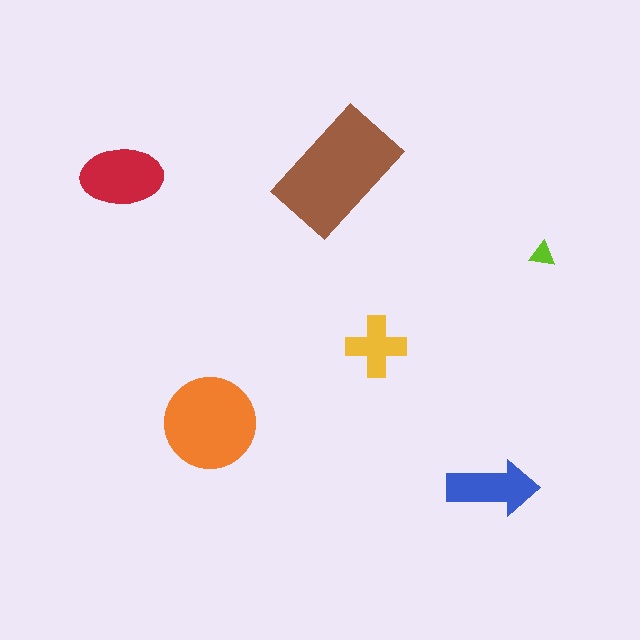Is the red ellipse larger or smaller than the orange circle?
Smaller.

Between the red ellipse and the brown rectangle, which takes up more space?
The brown rectangle.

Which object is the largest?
The brown rectangle.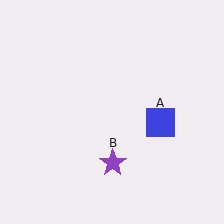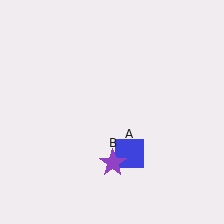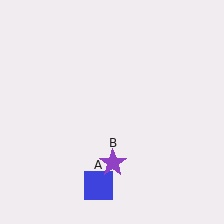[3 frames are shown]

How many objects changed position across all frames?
1 object changed position: blue square (object A).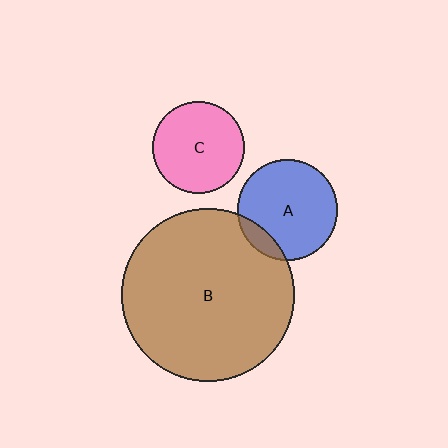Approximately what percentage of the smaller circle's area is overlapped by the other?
Approximately 10%.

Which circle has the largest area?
Circle B (brown).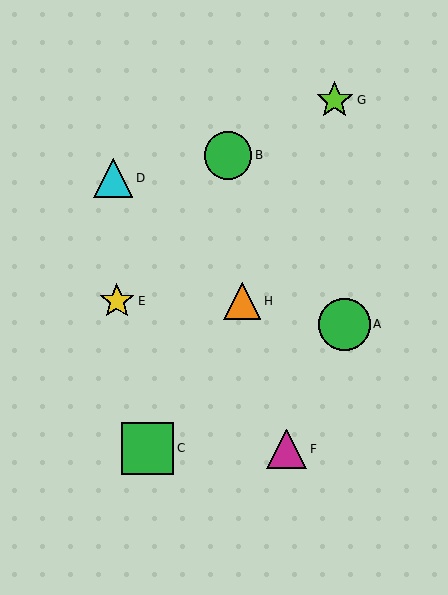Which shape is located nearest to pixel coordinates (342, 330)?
The green circle (labeled A) at (344, 324) is nearest to that location.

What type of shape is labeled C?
Shape C is a green square.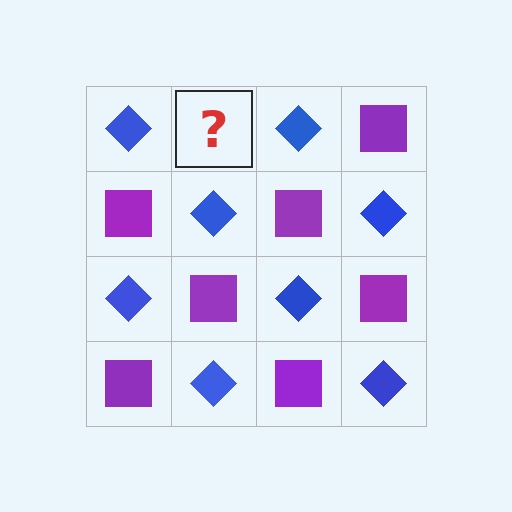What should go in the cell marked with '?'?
The missing cell should contain a purple square.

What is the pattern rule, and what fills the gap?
The rule is that it alternates blue diamond and purple square in a checkerboard pattern. The gap should be filled with a purple square.